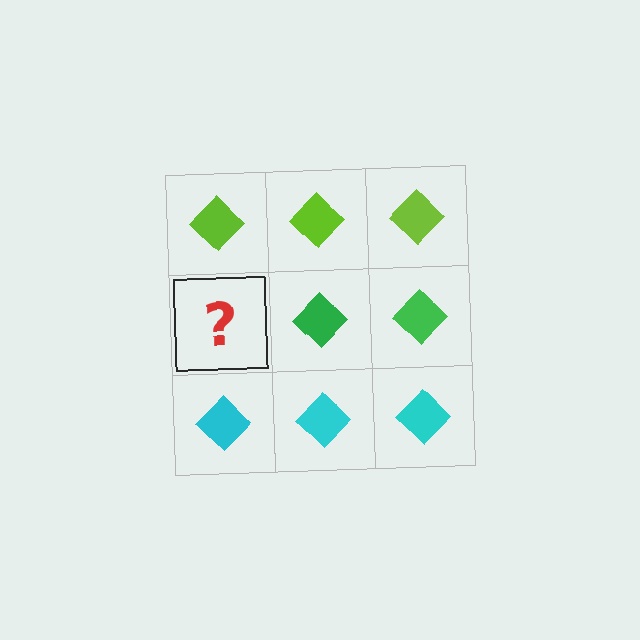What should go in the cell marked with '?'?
The missing cell should contain a green diamond.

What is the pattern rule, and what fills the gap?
The rule is that each row has a consistent color. The gap should be filled with a green diamond.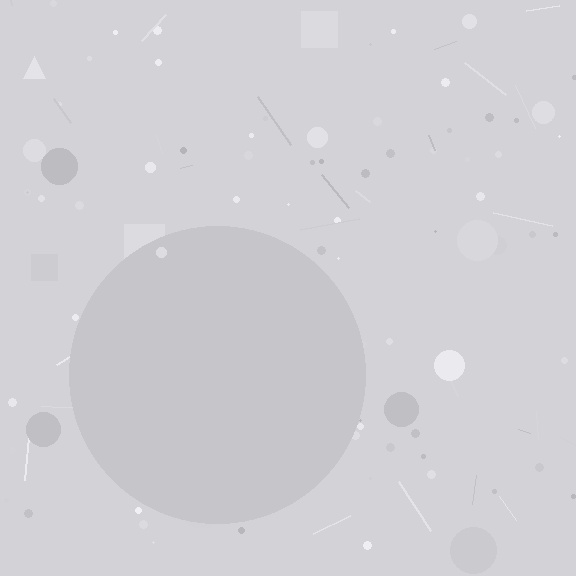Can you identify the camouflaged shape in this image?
The camouflaged shape is a circle.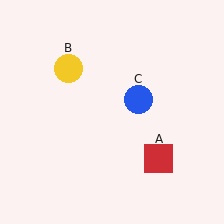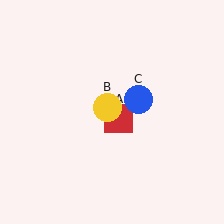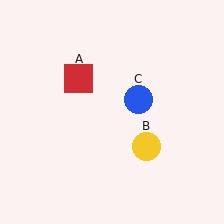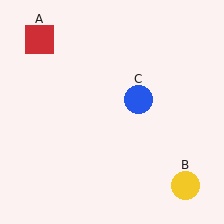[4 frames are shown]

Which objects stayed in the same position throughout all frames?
Blue circle (object C) remained stationary.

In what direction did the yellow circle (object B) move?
The yellow circle (object B) moved down and to the right.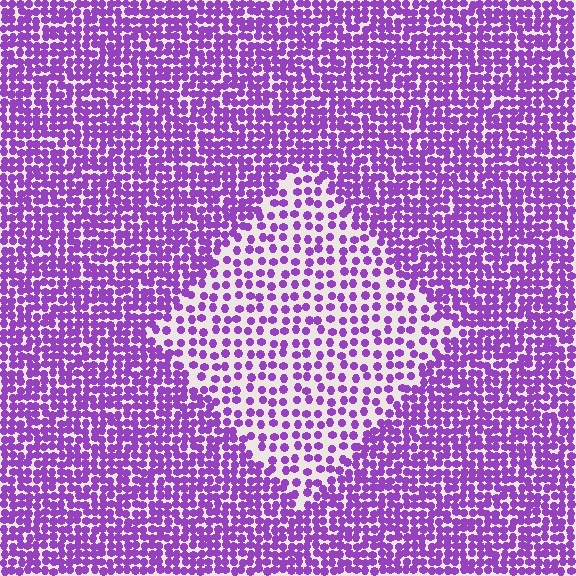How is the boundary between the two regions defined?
The boundary is defined by a change in element density (approximately 2.0x ratio). All elements are the same color, size, and shape.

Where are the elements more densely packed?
The elements are more densely packed outside the diamond boundary.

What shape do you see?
I see a diamond.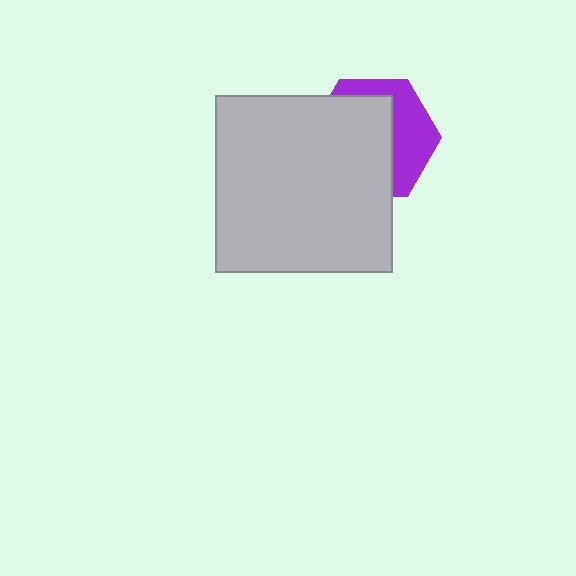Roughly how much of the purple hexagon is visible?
A small part of it is visible (roughly 38%).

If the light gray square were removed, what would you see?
You would see the complete purple hexagon.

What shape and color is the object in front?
The object in front is a light gray square.